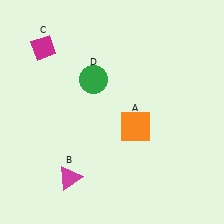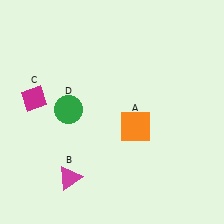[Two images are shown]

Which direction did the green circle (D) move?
The green circle (D) moved down.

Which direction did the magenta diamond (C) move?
The magenta diamond (C) moved down.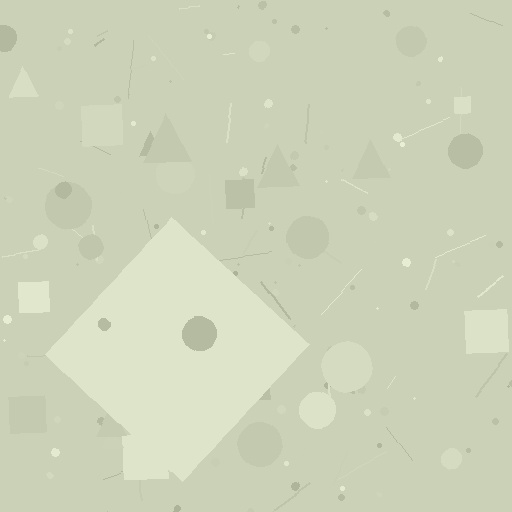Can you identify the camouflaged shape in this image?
The camouflaged shape is a diamond.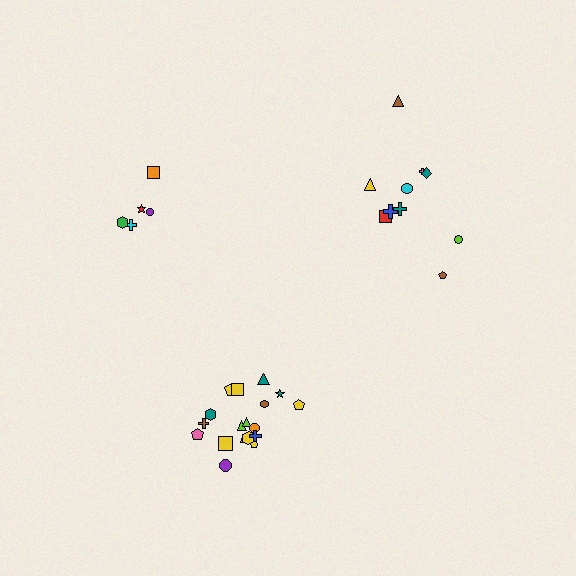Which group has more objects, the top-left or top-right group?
The top-right group.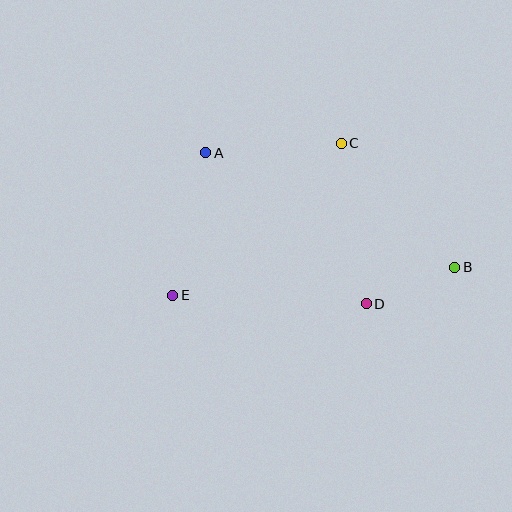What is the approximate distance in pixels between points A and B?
The distance between A and B is approximately 274 pixels.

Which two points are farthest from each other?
Points B and E are farthest from each other.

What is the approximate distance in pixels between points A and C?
The distance between A and C is approximately 136 pixels.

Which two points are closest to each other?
Points B and D are closest to each other.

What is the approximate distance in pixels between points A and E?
The distance between A and E is approximately 146 pixels.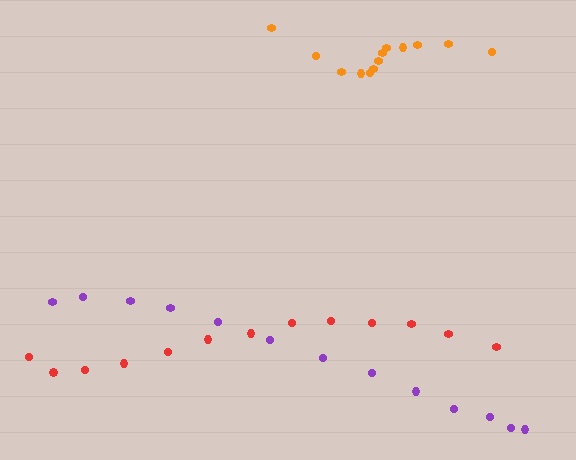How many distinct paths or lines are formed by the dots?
There are 3 distinct paths.